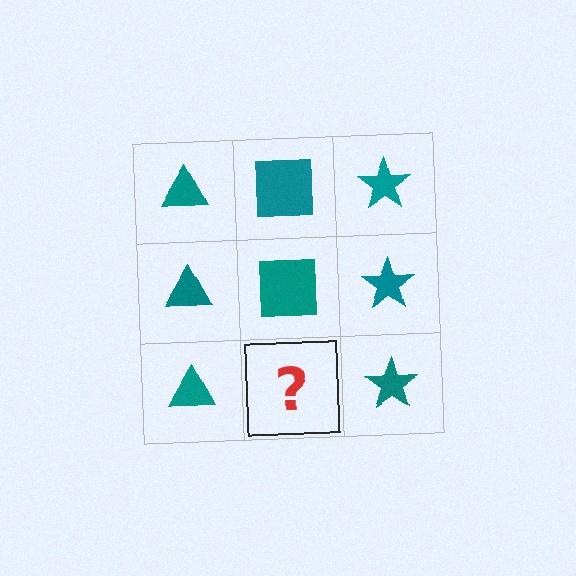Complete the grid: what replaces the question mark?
The question mark should be replaced with a teal square.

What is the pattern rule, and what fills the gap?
The rule is that each column has a consistent shape. The gap should be filled with a teal square.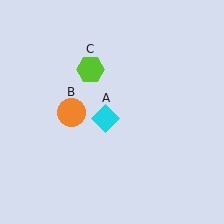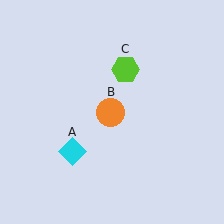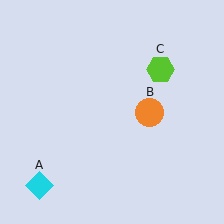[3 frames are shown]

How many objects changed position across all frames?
3 objects changed position: cyan diamond (object A), orange circle (object B), lime hexagon (object C).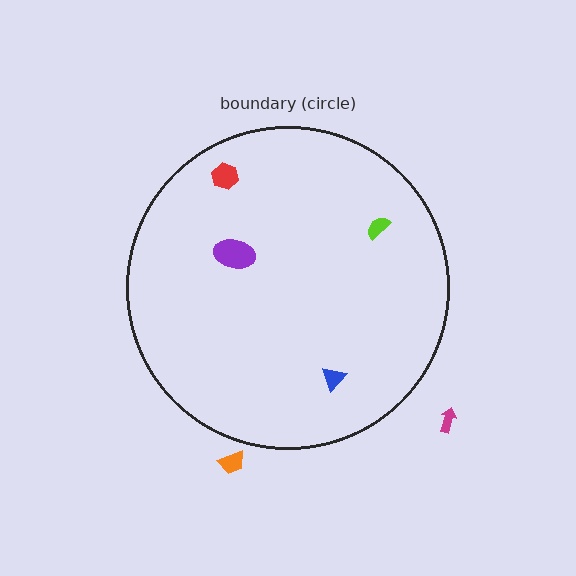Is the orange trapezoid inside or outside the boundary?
Outside.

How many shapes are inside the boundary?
4 inside, 2 outside.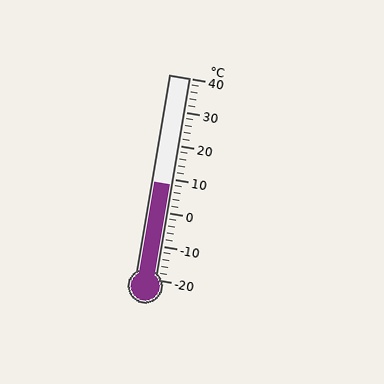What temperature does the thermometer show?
The thermometer shows approximately 8°C.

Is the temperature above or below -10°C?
The temperature is above -10°C.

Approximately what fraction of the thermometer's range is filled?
The thermometer is filled to approximately 45% of its range.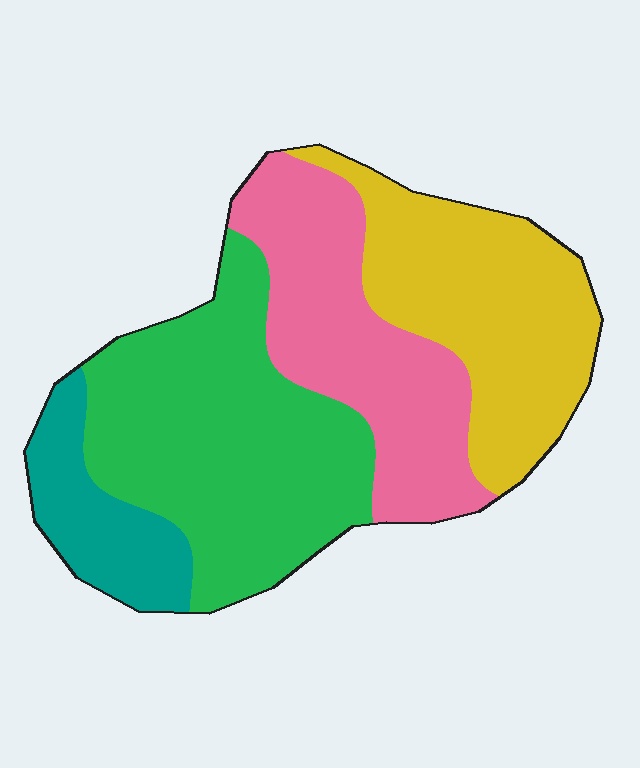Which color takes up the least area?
Teal, at roughly 10%.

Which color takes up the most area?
Green, at roughly 35%.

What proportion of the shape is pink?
Pink covers about 25% of the shape.